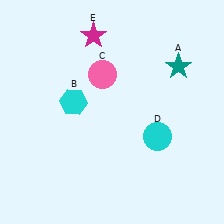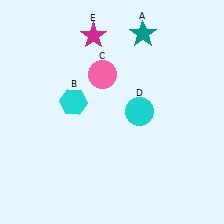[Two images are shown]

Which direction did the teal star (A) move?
The teal star (A) moved left.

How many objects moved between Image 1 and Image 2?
2 objects moved between the two images.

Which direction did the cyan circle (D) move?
The cyan circle (D) moved up.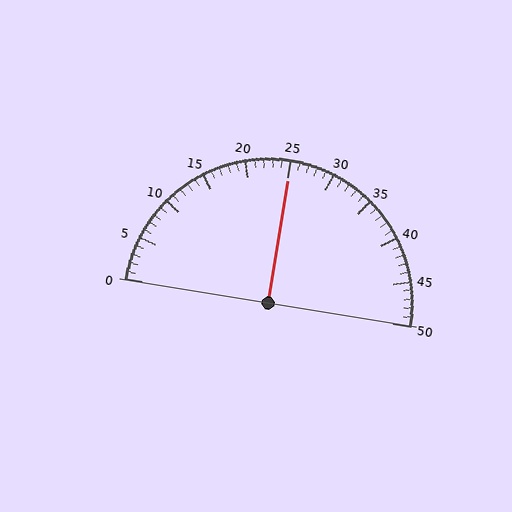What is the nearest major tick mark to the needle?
The nearest major tick mark is 25.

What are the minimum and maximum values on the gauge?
The gauge ranges from 0 to 50.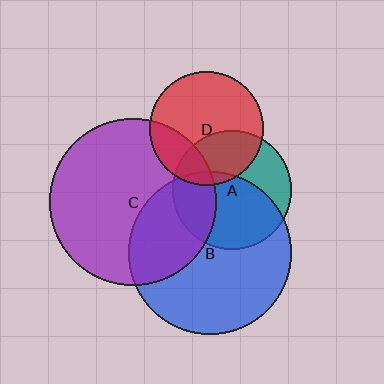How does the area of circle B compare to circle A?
Approximately 1.9 times.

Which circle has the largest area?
Circle C (purple).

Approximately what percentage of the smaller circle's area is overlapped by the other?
Approximately 25%.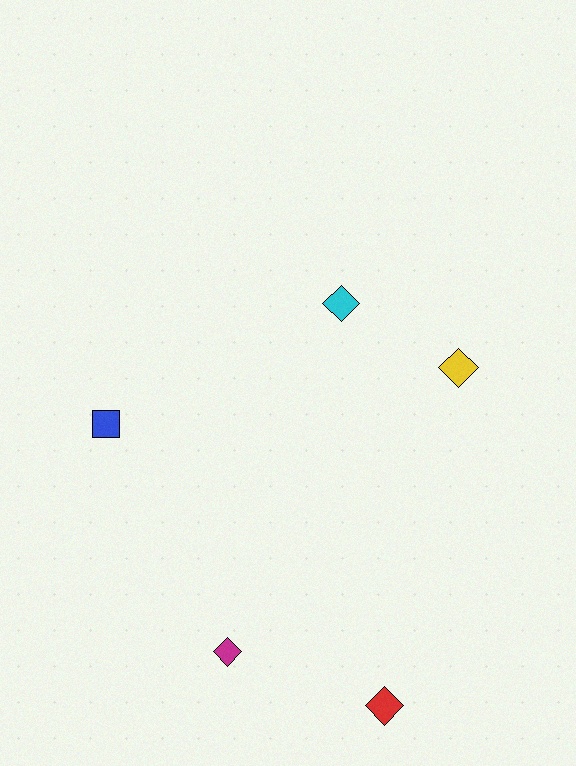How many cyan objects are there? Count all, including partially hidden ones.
There is 1 cyan object.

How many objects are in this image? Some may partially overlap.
There are 5 objects.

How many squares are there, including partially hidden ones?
There is 1 square.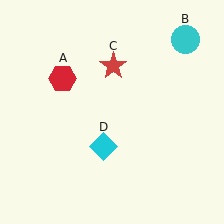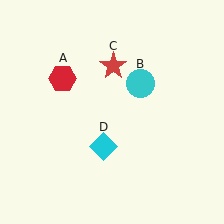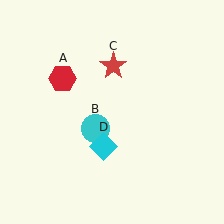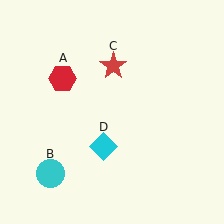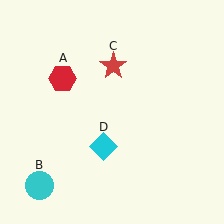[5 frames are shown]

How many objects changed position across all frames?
1 object changed position: cyan circle (object B).